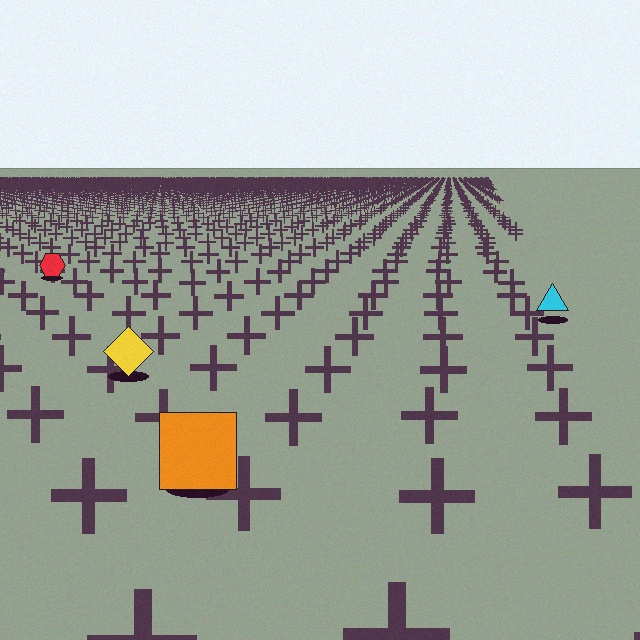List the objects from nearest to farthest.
From nearest to farthest: the orange square, the yellow diamond, the cyan triangle, the red hexagon.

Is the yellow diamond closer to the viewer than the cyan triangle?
Yes. The yellow diamond is closer — you can tell from the texture gradient: the ground texture is coarser near it.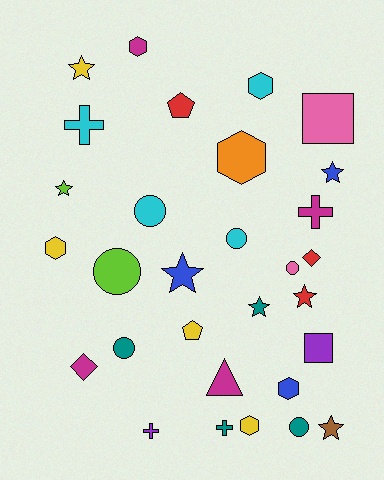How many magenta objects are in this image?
There are 4 magenta objects.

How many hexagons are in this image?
There are 6 hexagons.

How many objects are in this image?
There are 30 objects.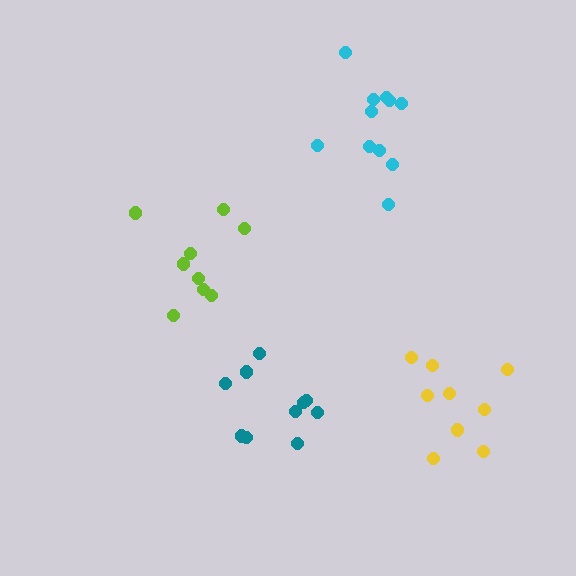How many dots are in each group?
Group 1: 9 dots, Group 2: 9 dots, Group 3: 10 dots, Group 4: 11 dots (39 total).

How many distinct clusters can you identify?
There are 4 distinct clusters.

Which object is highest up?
The cyan cluster is topmost.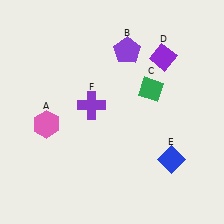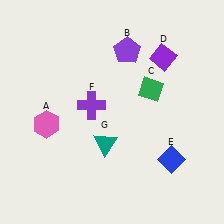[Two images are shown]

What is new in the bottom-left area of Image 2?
A teal triangle (G) was added in the bottom-left area of Image 2.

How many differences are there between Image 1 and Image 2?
There is 1 difference between the two images.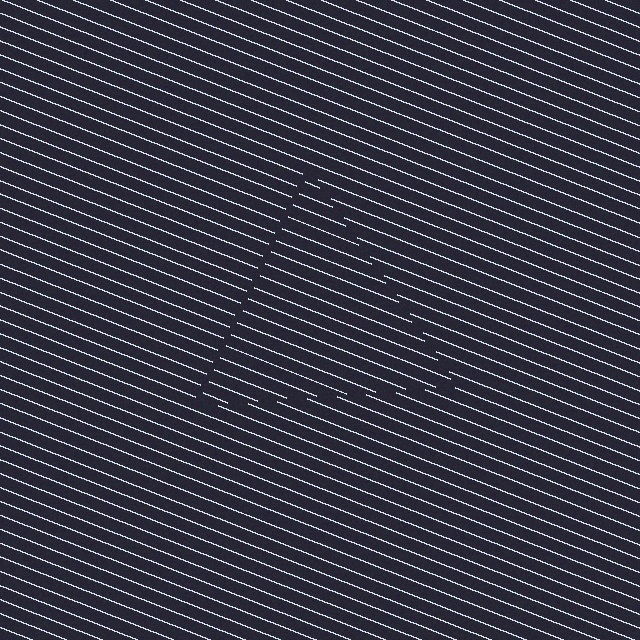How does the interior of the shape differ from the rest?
The interior of the shape contains the same grating, shifted by half a period — the contour is defined by the phase discontinuity where line-ends from the inner and outer gratings abut.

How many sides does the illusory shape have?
3 sides — the line-ends trace a triangle.